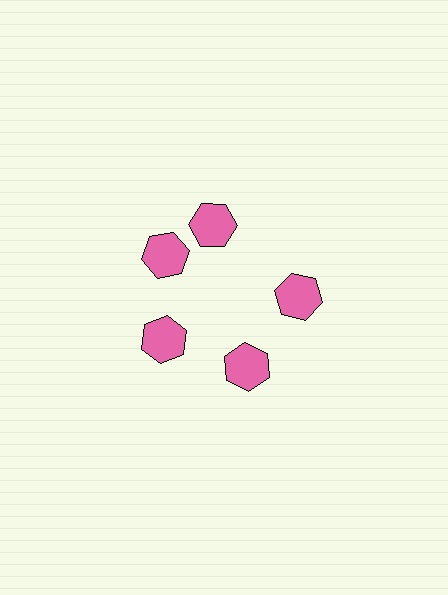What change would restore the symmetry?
The symmetry would be restored by rotating it back into even spacing with its neighbors so that all 5 hexagons sit at equal angles and equal distance from the center.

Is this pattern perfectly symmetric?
No. The 5 pink hexagons are arranged in a ring, but one element near the 1 o'clock position is rotated out of alignment along the ring, breaking the 5-fold rotational symmetry.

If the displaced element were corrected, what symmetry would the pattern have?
It would have 5-fold rotational symmetry — the pattern would map onto itself every 72 degrees.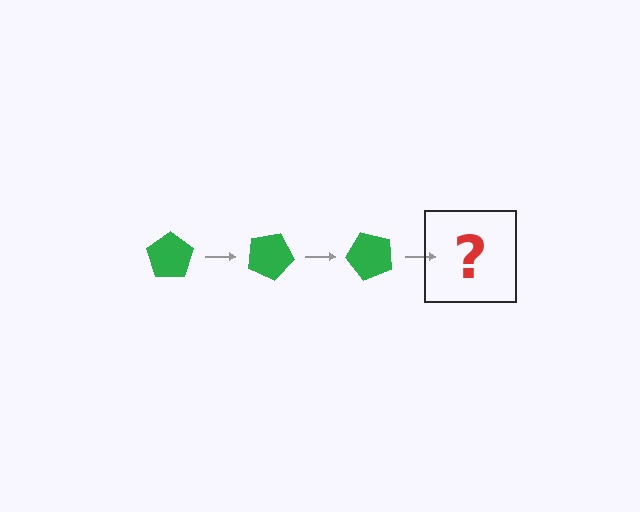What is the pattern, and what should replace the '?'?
The pattern is that the pentagon rotates 25 degrees each step. The '?' should be a green pentagon rotated 75 degrees.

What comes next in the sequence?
The next element should be a green pentagon rotated 75 degrees.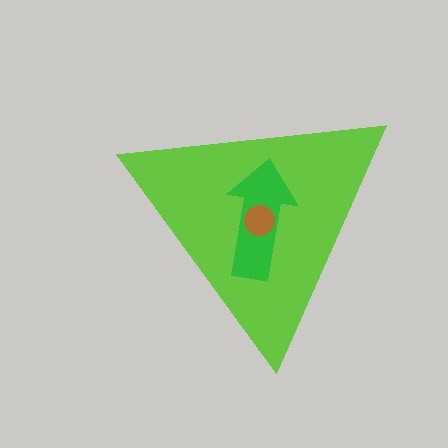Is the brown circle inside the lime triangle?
Yes.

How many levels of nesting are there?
3.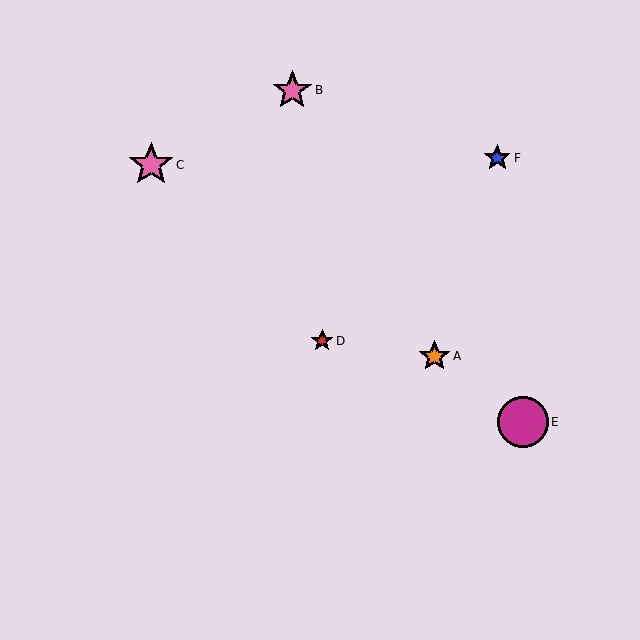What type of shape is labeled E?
Shape E is a magenta circle.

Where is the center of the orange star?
The center of the orange star is at (435, 356).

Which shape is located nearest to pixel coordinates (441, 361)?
The orange star (labeled A) at (435, 356) is nearest to that location.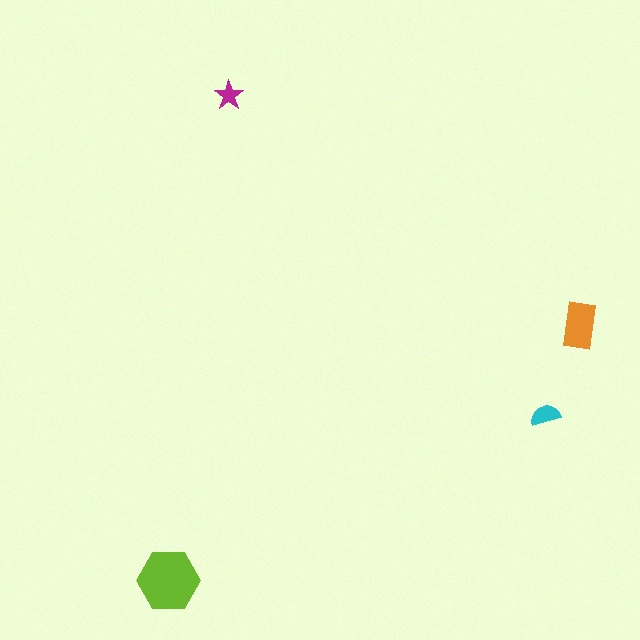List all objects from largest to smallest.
The lime hexagon, the orange rectangle, the cyan semicircle, the magenta star.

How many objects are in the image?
There are 4 objects in the image.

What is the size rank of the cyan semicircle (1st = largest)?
3rd.